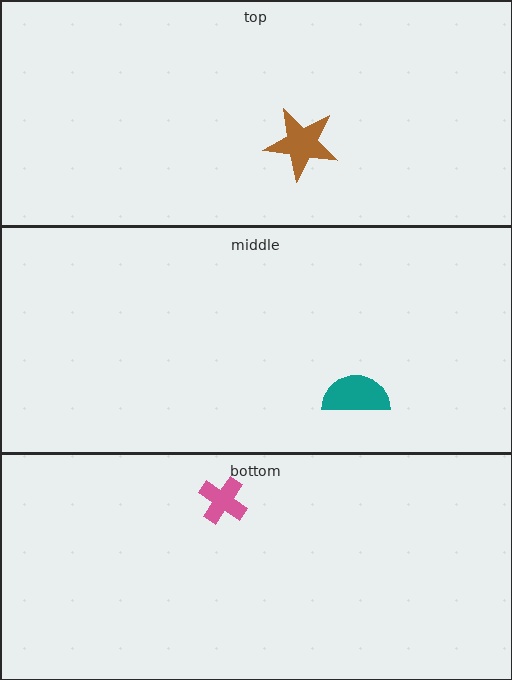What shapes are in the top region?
The brown star.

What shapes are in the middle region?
The teal semicircle.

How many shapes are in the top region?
1.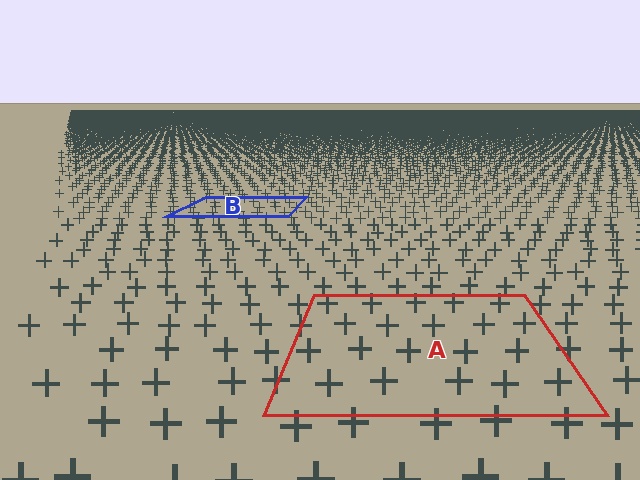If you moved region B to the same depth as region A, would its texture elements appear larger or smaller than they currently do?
They would appear larger. At a closer depth, the same texture elements are projected at a bigger on-screen size.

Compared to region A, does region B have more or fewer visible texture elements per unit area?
Region B has more texture elements per unit area — they are packed more densely because it is farther away.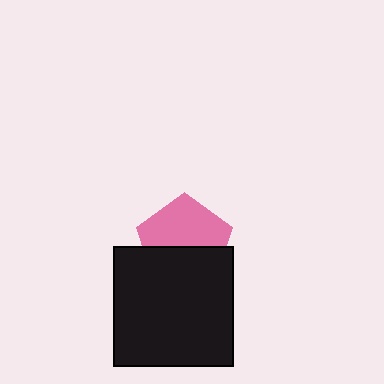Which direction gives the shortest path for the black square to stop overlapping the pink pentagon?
Moving down gives the shortest separation.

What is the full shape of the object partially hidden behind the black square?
The partially hidden object is a pink pentagon.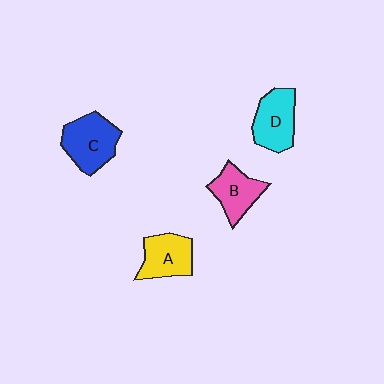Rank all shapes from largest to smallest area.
From largest to smallest: C (blue), D (cyan), A (yellow), B (pink).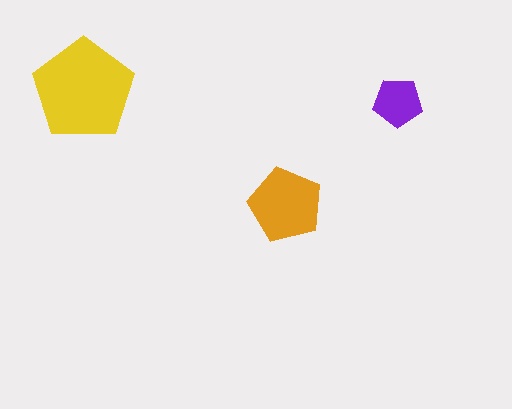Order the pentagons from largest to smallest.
the yellow one, the orange one, the purple one.